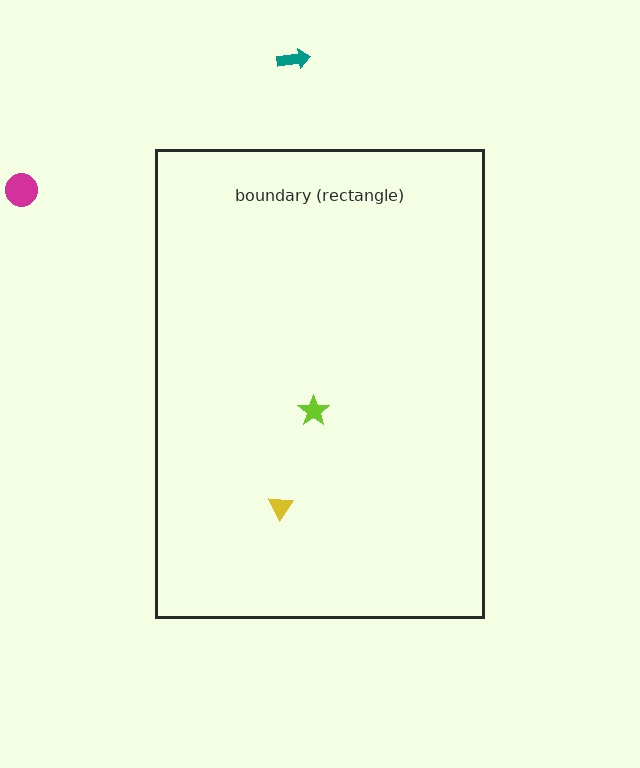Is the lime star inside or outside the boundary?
Inside.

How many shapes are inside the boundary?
2 inside, 2 outside.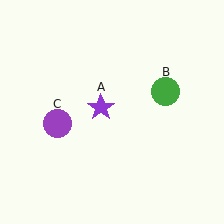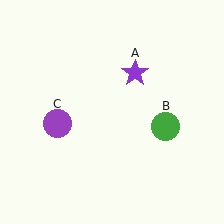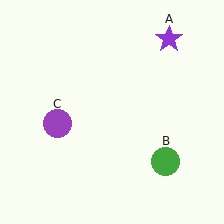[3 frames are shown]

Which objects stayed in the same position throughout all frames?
Purple circle (object C) remained stationary.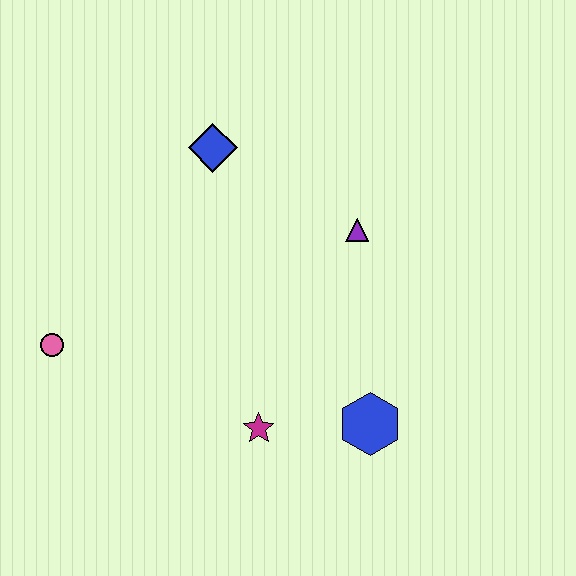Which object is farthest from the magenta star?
The blue diamond is farthest from the magenta star.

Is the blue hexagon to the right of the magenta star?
Yes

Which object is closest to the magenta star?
The blue hexagon is closest to the magenta star.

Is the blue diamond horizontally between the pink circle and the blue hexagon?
Yes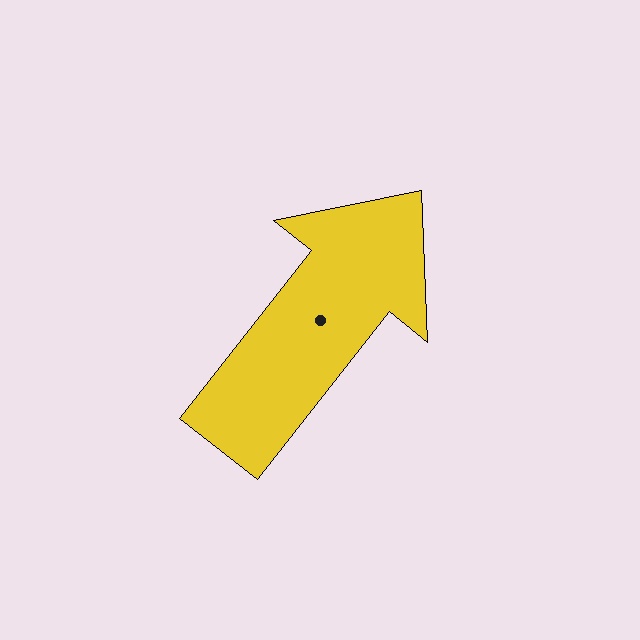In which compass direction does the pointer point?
Northeast.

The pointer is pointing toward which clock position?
Roughly 1 o'clock.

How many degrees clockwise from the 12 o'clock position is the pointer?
Approximately 38 degrees.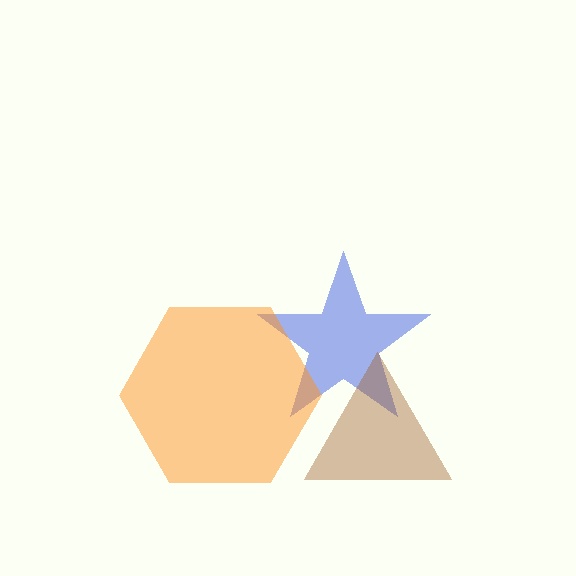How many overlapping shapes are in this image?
There are 3 overlapping shapes in the image.